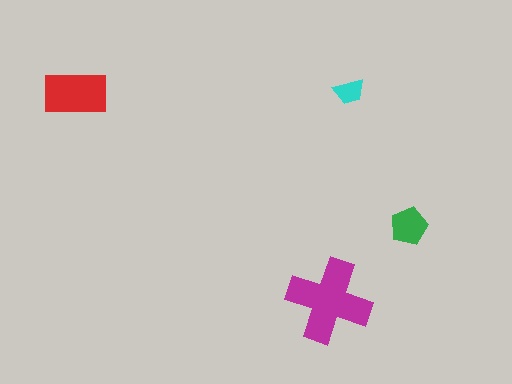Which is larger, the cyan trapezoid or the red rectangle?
The red rectangle.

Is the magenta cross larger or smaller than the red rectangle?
Larger.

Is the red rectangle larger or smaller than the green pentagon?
Larger.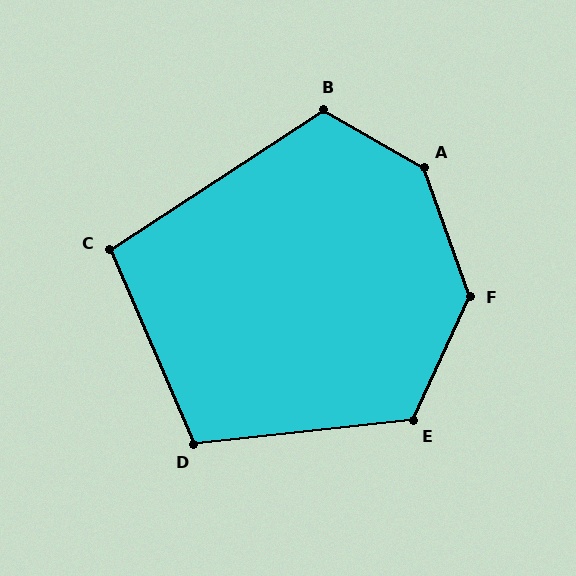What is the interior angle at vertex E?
Approximately 121 degrees (obtuse).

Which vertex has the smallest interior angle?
C, at approximately 100 degrees.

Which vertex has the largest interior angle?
A, at approximately 139 degrees.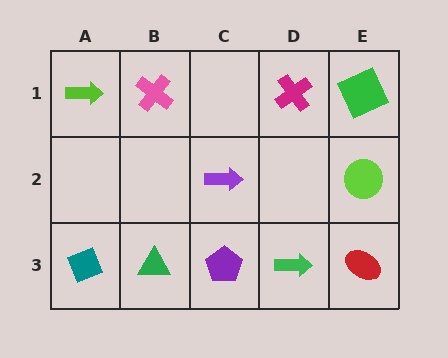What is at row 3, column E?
A red ellipse.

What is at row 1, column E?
A green square.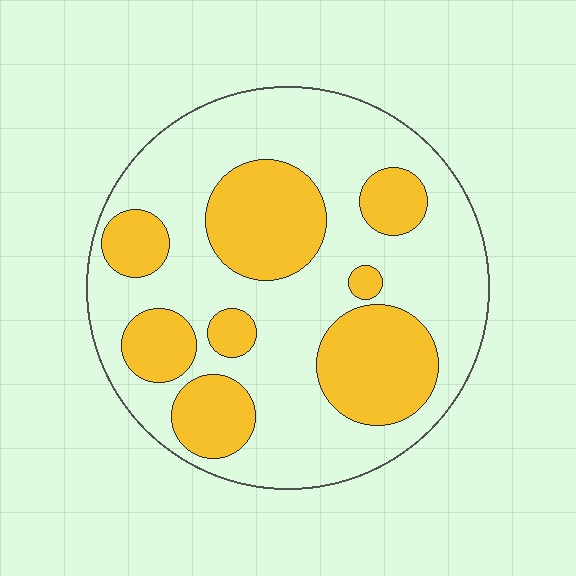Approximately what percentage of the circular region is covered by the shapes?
Approximately 35%.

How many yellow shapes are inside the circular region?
8.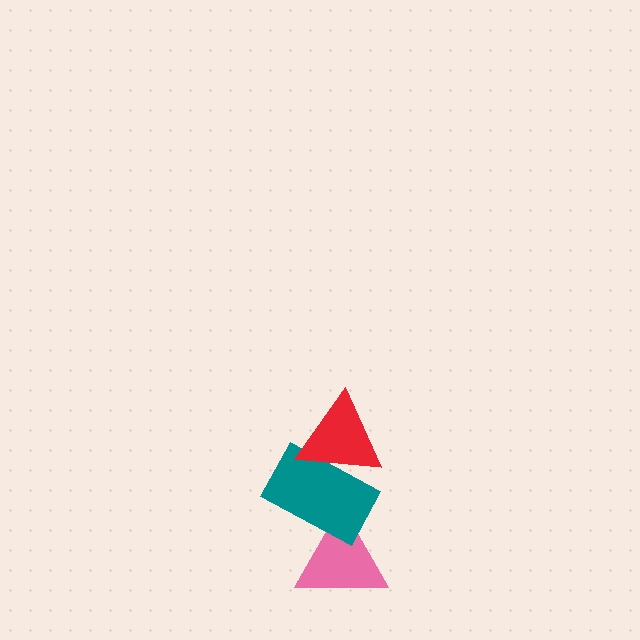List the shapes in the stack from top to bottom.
From top to bottom: the red triangle, the teal rectangle, the pink triangle.